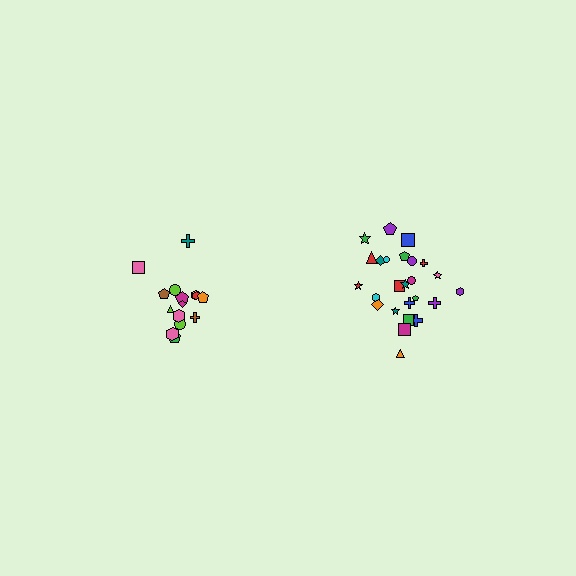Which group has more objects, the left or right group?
The right group.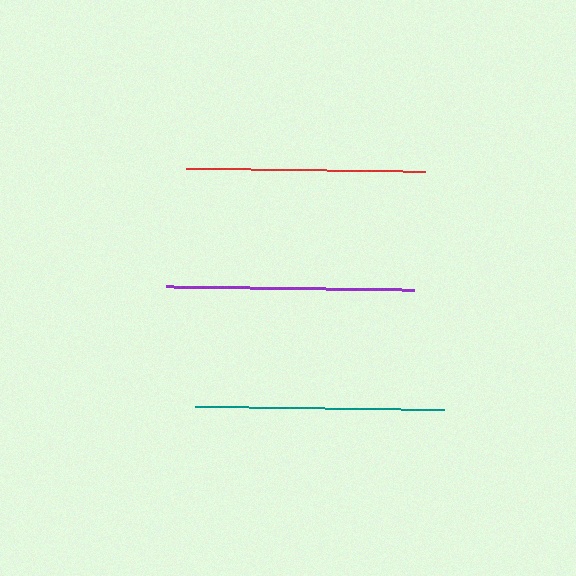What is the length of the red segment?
The red segment is approximately 239 pixels long.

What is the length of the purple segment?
The purple segment is approximately 247 pixels long.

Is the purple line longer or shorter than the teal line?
The teal line is longer than the purple line.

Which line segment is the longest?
The teal line is the longest at approximately 248 pixels.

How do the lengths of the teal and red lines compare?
The teal and red lines are approximately the same length.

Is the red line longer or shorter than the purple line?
The purple line is longer than the red line.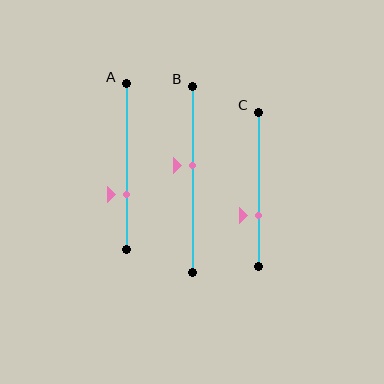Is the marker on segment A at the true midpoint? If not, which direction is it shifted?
No, the marker on segment A is shifted downward by about 16% of the segment length.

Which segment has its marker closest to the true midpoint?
Segment B has its marker closest to the true midpoint.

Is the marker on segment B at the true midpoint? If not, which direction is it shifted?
No, the marker on segment B is shifted upward by about 8% of the segment length.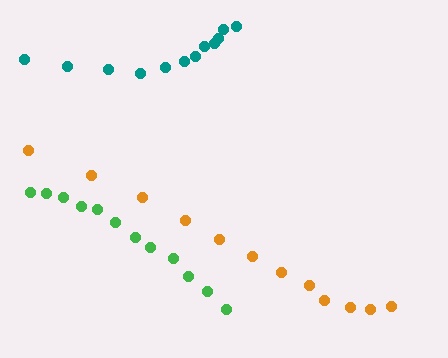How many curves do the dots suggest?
There are 3 distinct paths.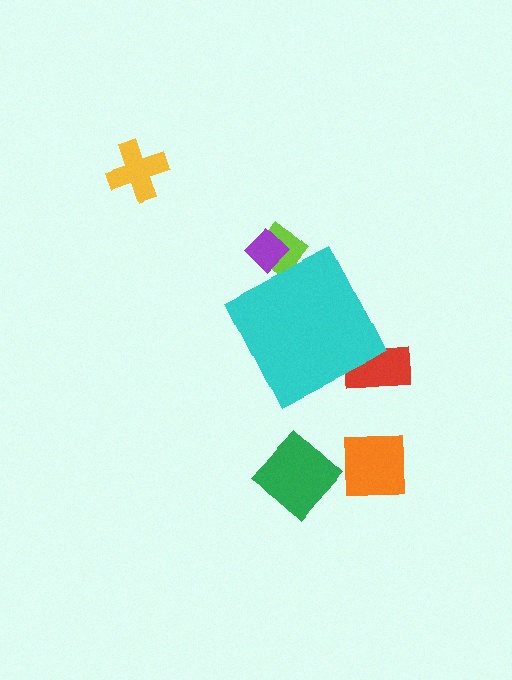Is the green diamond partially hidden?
No, the green diamond is fully visible.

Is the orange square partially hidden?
No, the orange square is fully visible.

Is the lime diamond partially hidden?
Yes, the lime diamond is partially hidden behind the cyan diamond.